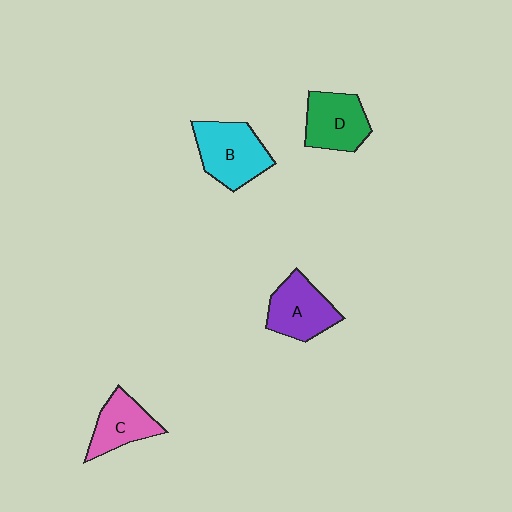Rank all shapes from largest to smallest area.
From largest to smallest: B (cyan), A (purple), D (green), C (pink).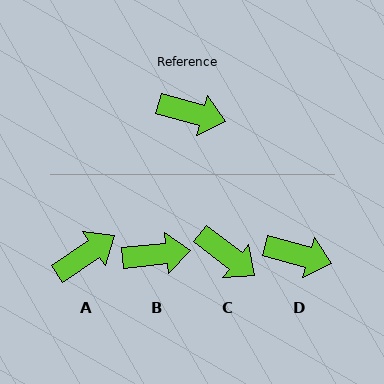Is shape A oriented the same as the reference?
No, it is off by about 50 degrees.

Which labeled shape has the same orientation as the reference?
D.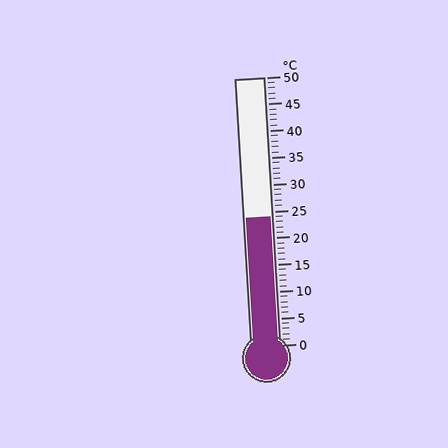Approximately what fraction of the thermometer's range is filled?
The thermometer is filled to approximately 50% of its range.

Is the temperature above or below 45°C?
The temperature is below 45°C.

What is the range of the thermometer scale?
The thermometer scale ranges from 0°C to 50°C.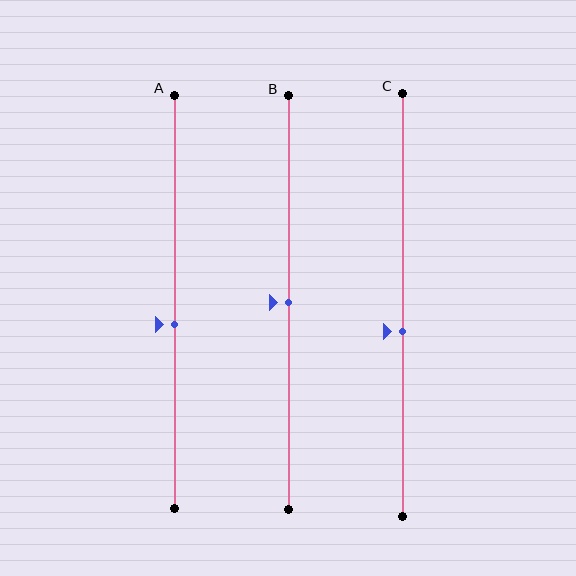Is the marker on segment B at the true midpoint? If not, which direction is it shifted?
Yes, the marker on segment B is at the true midpoint.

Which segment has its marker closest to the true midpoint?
Segment B has its marker closest to the true midpoint.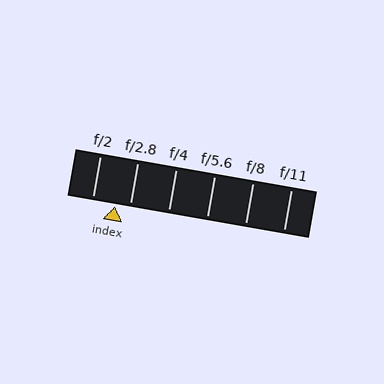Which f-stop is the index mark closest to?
The index mark is closest to f/2.8.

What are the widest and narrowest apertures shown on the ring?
The widest aperture shown is f/2 and the narrowest is f/11.